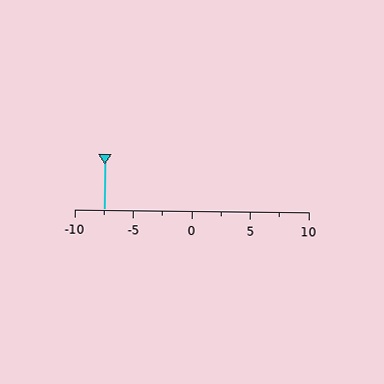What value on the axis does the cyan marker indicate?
The marker indicates approximately -7.5.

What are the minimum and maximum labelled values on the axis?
The axis runs from -10 to 10.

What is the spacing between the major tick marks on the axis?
The major ticks are spaced 5 apart.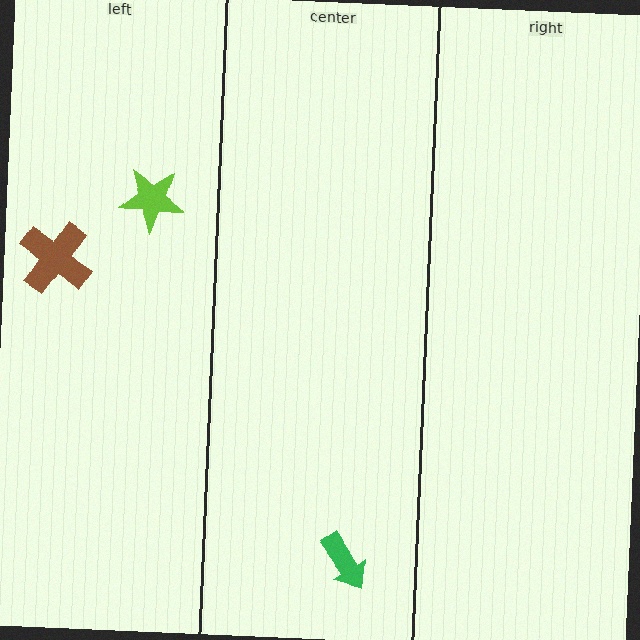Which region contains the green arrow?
The center region.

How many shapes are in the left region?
2.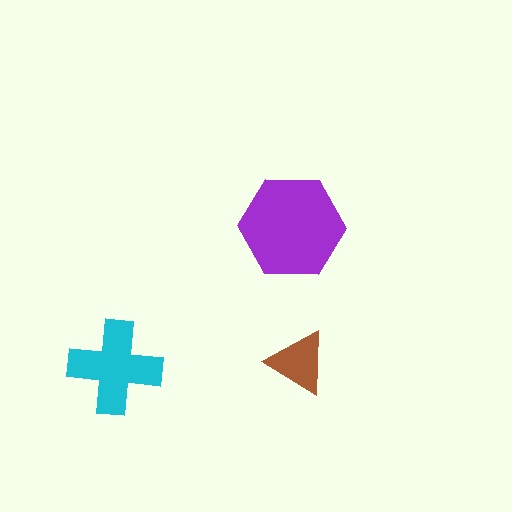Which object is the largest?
The purple hexagon.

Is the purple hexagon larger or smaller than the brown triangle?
Larger.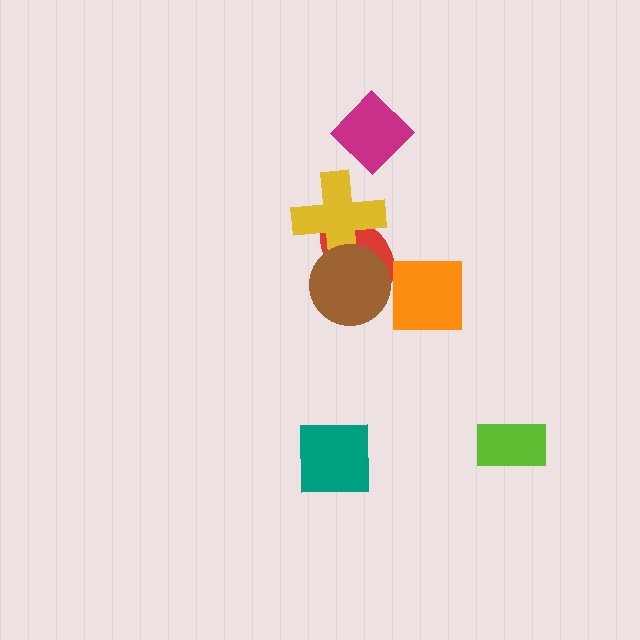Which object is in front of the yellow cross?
The brown circle is in front of the yellow cross.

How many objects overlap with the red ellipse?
2 objects overlap with the red ellipse.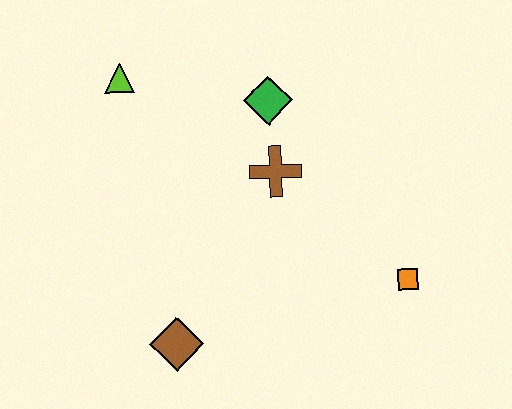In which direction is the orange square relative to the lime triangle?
The orange square is to the right of the lime triangle.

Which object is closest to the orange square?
The brown cross is closest to the orange square.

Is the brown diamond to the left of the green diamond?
Yes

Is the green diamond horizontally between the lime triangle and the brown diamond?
No